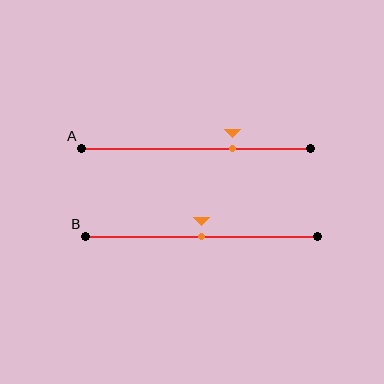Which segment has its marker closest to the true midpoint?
Segment B has its marker closest to the true midpoint.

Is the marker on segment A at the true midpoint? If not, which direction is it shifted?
No, the marker on segment A is shifted to the right by about 16% of the segment length.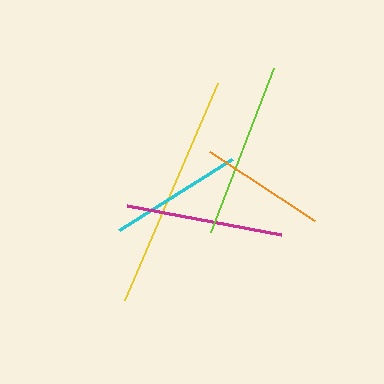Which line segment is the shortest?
The orange line is the shortest at approximately 125 pixels.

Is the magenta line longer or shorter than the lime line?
The lime line is longer than the magenta line.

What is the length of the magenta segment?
The magenta segment is approximately 157 pixels long.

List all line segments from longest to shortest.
From longest to shortest: yellow, lime, magenta, cyan, orange.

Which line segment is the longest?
The yellow line is the longest at approximately 237 pixels.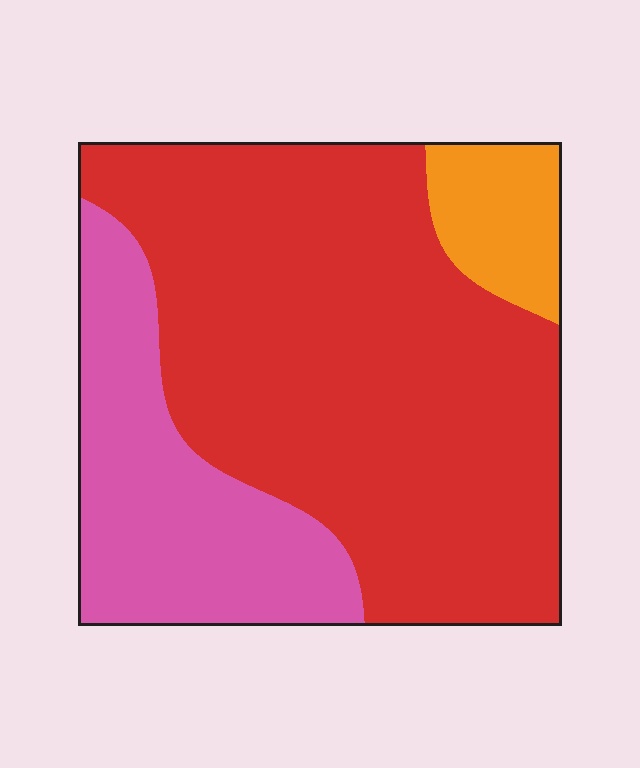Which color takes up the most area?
Red, at roughly 65%.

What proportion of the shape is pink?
Pink takes up between a quarter and a half of the shape.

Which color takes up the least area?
Orange, at roughly 10%.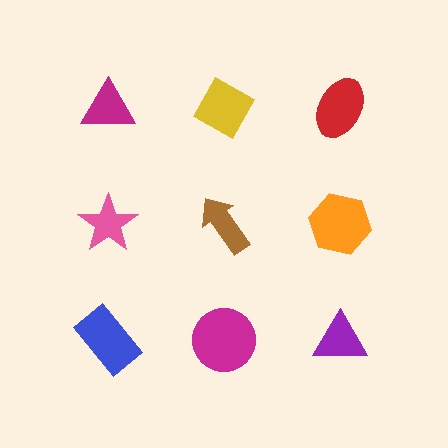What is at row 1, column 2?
A yellow diamond.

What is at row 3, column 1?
A blue rectangle.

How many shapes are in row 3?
3 shapes.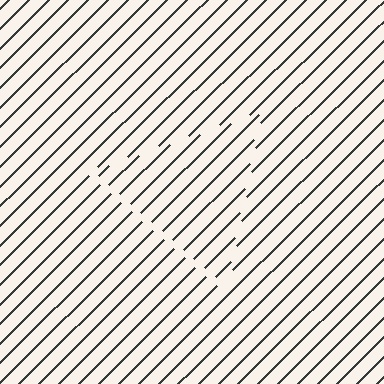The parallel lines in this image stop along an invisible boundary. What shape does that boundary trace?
An illusory triangle. The interior of the shape contains the same grating, shifted by half a period — the contour is defined by the phase discontinuity where line-ends from the inner and outer gratings abut.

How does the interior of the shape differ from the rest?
The interior of the shape contains the same grating, shifted by half a period — the contour is defined by the phase discontinuity where line-ends from the inner and outer gratings abut.